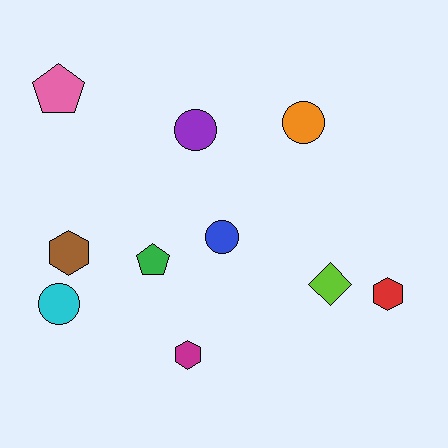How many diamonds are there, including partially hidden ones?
There is 1 diamond.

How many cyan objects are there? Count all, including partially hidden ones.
There is 1 cyan object.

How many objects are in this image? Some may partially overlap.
There are 10 objects.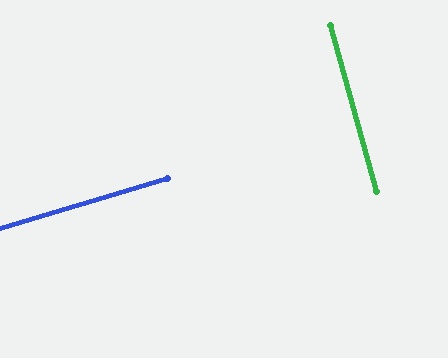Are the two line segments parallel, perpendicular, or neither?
Perpendicular — they meet at approximately 89°.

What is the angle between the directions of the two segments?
Approximately 89 degrees.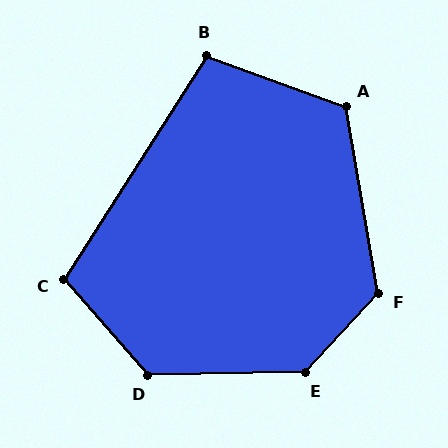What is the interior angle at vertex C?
Approximately 106 degrees (obtuse).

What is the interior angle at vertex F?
Approximately 128 degrees (obtuse).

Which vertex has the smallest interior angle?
B, at approximately 102 degrees.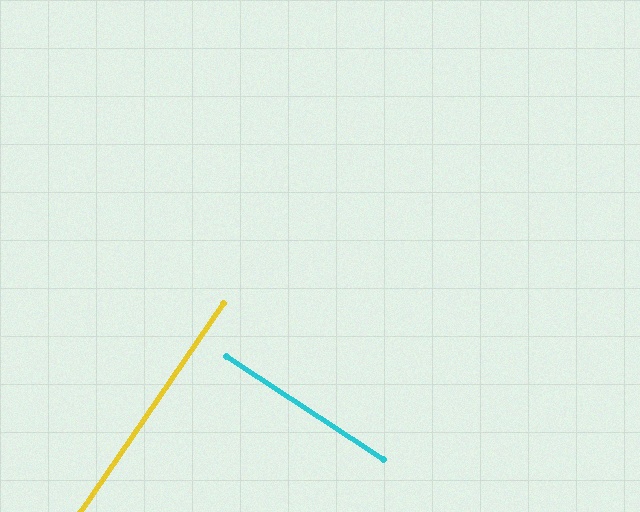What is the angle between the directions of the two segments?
Approximately 89 degrees.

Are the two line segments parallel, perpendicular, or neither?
Perpendicular — they meet at approximately 89°.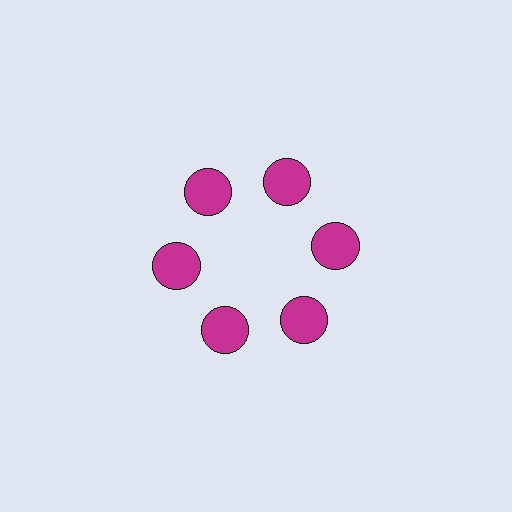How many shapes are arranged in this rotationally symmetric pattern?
There are 6 shapes, arranged in 6 groups of 1.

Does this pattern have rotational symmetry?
Yes, this pattern has 6-fold rotational symmetry. It looks the same after rotating 60 degrees around the center.